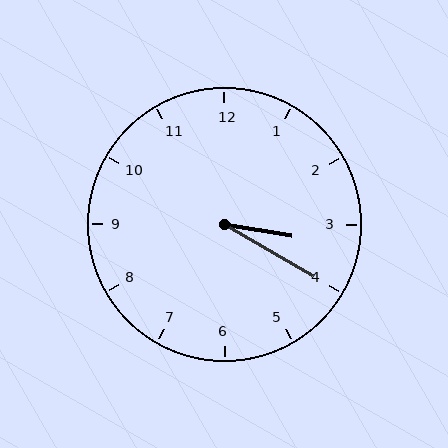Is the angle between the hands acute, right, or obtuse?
It is acute.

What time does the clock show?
3:20.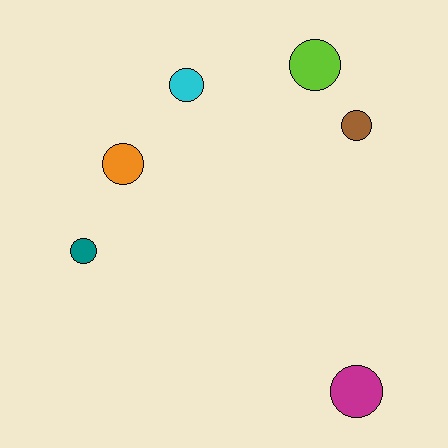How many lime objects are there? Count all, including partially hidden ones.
There is 1 lime object.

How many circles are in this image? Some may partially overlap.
There are 6 circles.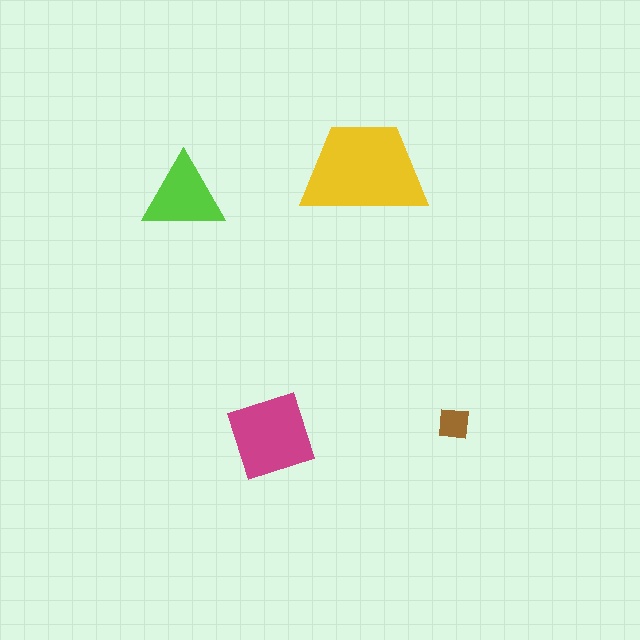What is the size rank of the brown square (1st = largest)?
4th.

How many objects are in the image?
There are 4 objects in the image.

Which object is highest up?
The yellow trapezoid is topmost.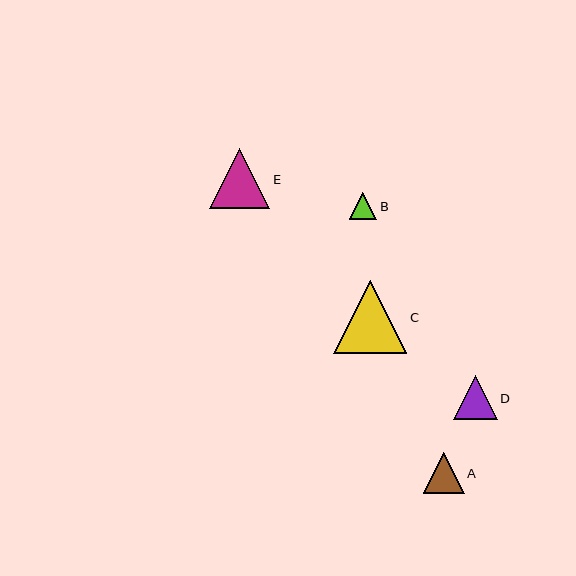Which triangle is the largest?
Triangle C is the largest with a size of approximately 73 pixels.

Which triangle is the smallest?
Triangle B is the smallest with a size of approximately 28 pixels.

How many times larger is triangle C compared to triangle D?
Triangle C is approximately 1.6 times the size of triangle D.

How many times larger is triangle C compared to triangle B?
Triangle C is approximately 2.6 times the size of triangle B.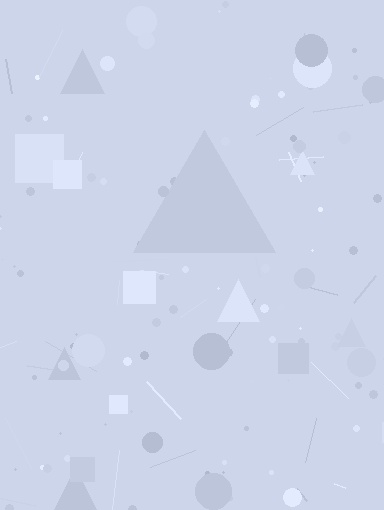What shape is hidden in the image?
A triangle is hidden in the image.